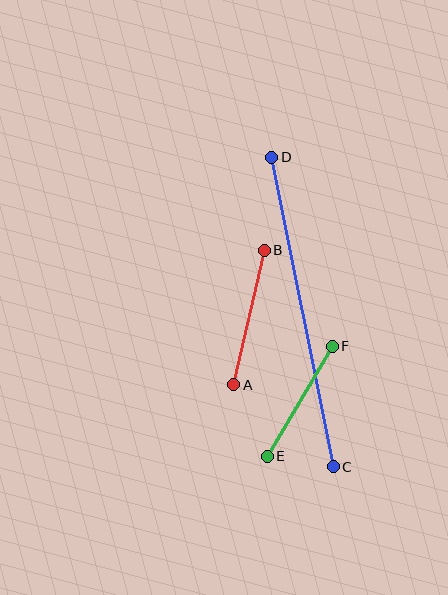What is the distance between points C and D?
The distance is approximately 316 pixels.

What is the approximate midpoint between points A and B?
The midpoint is at approximately (249, 318) pixels.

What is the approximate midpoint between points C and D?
The midpoint is at approximately (303, 312) pixels.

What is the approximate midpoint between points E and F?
The midpoint is at approximately (300, 401) pixels.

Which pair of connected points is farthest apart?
Points C and D are farthest apart.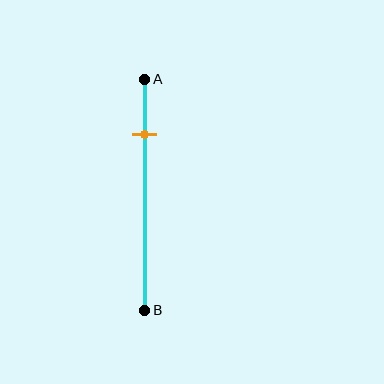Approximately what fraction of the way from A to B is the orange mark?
The orange mark is approximately 25% of the way from A to B.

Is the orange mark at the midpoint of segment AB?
No, the mark is at about 25% from A, not at the 50% midpoint.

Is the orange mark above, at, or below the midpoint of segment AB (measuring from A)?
The orange mark is above the midpoint of segment AB.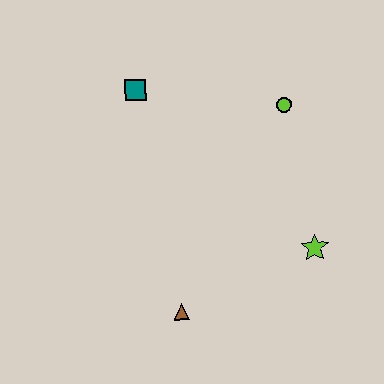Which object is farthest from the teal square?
The lime star is farthest from the teal square.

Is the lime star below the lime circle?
Yes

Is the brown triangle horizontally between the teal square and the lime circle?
Yes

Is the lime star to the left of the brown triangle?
No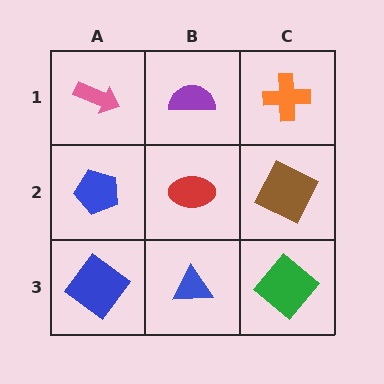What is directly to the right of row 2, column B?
A brown square.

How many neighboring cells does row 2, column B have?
4.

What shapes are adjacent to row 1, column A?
A blue pentagon (row 2, column A), a purple semicircle (row 1, column B).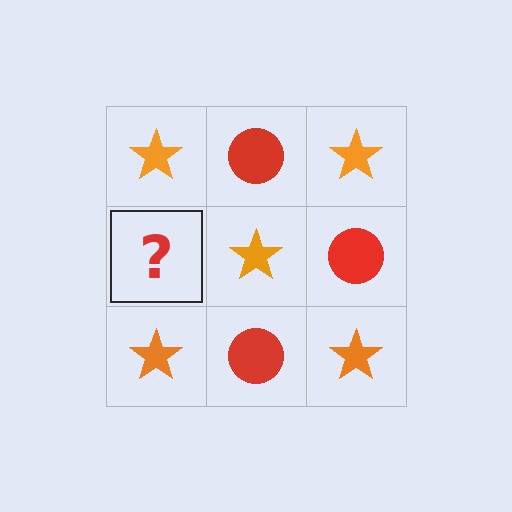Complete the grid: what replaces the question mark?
The question mark should be replaced with a red circle.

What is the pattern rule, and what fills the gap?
The rule is that it alternates orange star and red circle in a checkerboard pattern. The gap should be filled with a red circle.